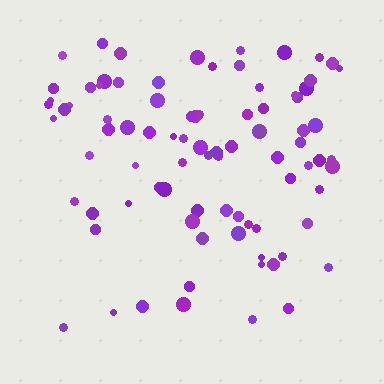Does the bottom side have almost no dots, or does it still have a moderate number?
Still a moderate number, just noticeably fewer than the top.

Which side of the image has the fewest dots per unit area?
The bottom.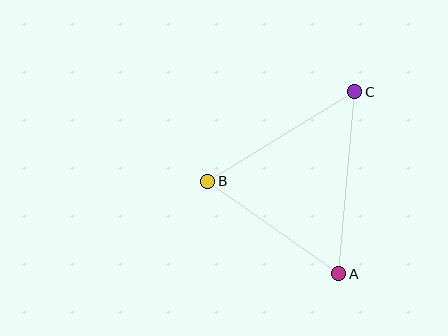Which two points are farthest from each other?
Points A and C are farthest from each other.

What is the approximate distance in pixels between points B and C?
The distance between B and C is approximately 172 pixels.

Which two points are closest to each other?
Points A and B are closest to each other.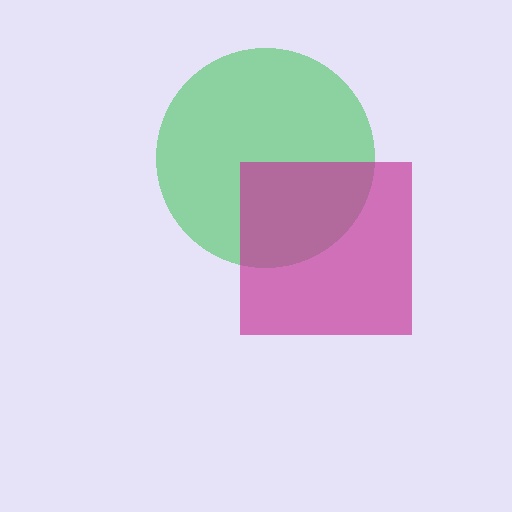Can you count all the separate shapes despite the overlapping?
Yes, there are 2 separate shapes.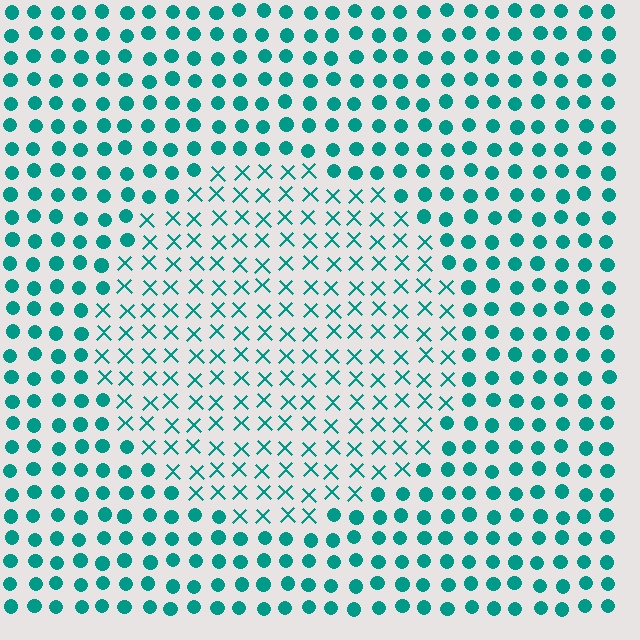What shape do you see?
I see a circle.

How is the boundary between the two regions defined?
The boundary is defined by a change in element shape: X marks inside vs. circles outside. All elements share the same color and spacing.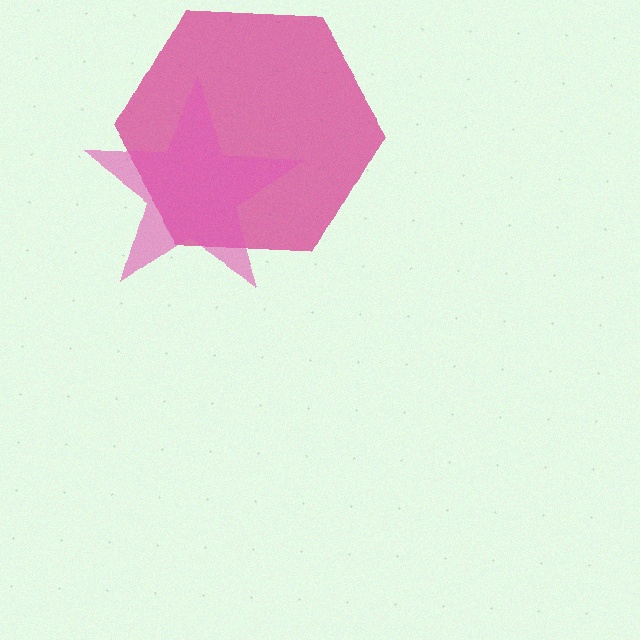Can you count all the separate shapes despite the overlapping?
Yes, there are 2 separate shapes.